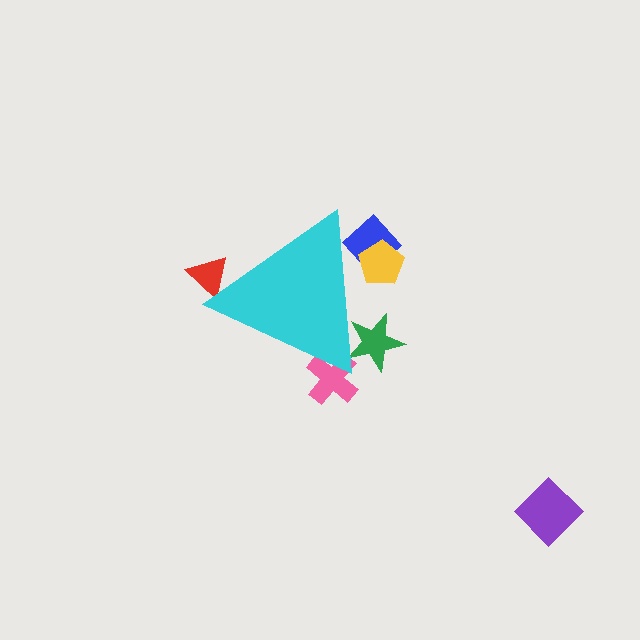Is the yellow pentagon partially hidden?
Yes, the yellow pentagon is partially hidden behind the cyan triangle.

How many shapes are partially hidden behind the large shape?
5 shapes are partially hidden.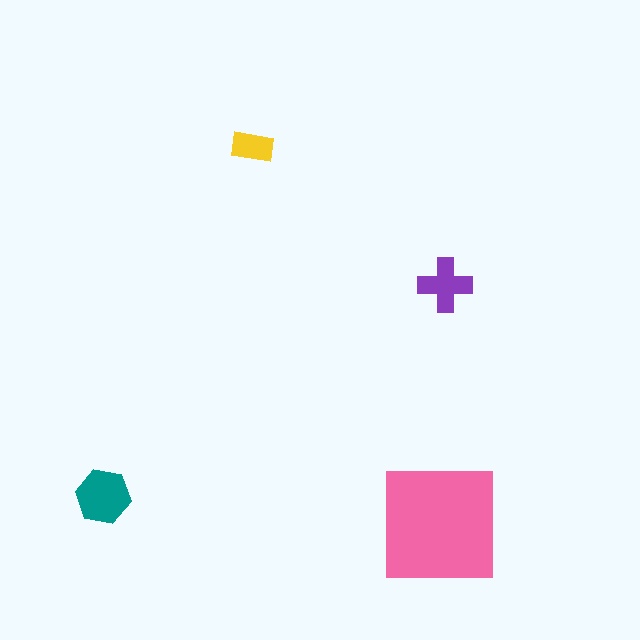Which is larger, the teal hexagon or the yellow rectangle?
The teal hexagon.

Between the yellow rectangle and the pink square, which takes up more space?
The pink square.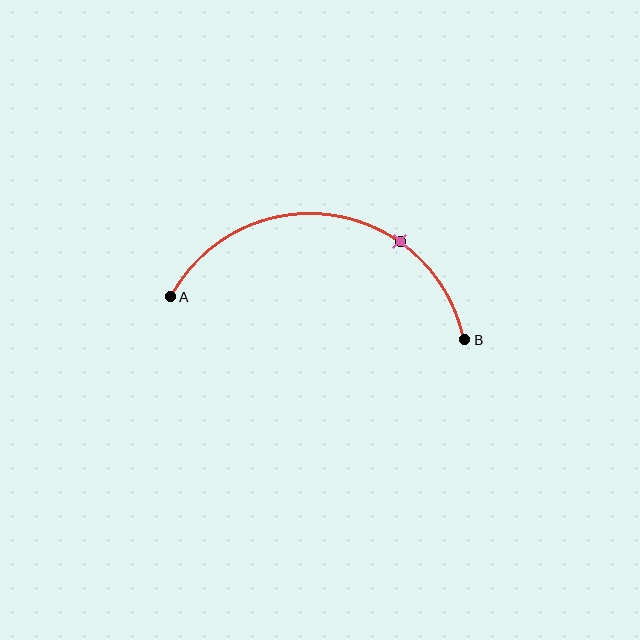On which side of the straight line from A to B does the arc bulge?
The arc bulges above the straight line connecting A and B.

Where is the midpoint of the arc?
The arc midpoint is the point on the curve farthest from the straight line joining A and B. It sits above that line.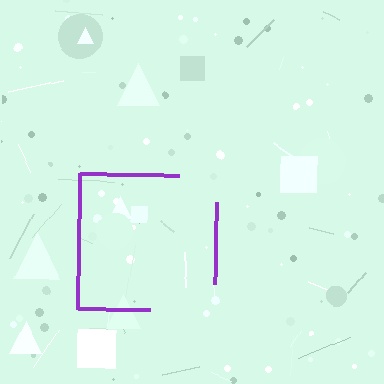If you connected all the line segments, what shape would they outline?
They would outline a square.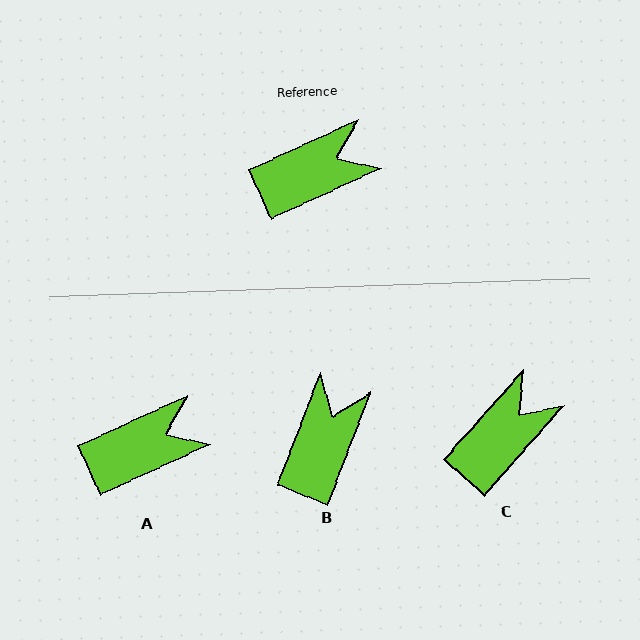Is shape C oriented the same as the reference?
No, it is off by about 23 degrees.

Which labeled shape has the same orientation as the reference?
A.